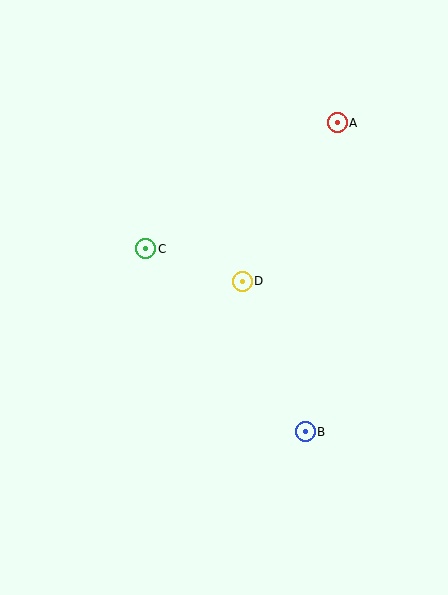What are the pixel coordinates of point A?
Point A is at (337, 123).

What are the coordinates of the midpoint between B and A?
The midpoint between B and A is at (321, 277).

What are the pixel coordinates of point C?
Point C is at (146, 249).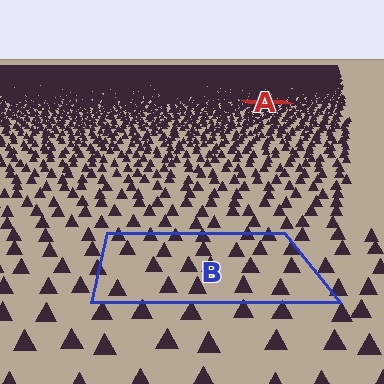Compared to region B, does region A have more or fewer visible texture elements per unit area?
Region A has more texture elements per unit area — they are packed more densely because it is farther away.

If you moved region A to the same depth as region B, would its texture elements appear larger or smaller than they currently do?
They would appear larger. At a closer depth, the same texture elements are projected at a bigger on-screen size.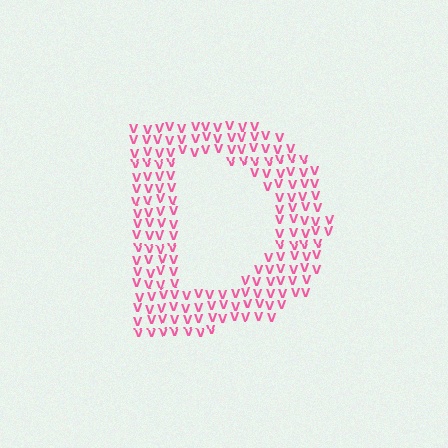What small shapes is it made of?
It is made of small letter V's.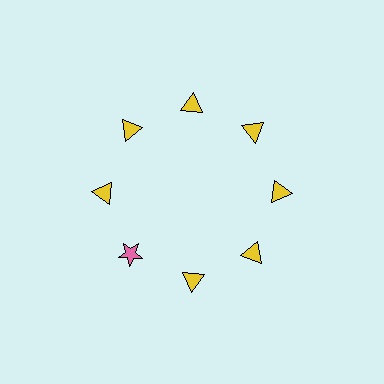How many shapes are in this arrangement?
There are 8 shapes arranged in a ring pattern.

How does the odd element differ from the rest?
It differs in both color (pink instead of yellow) and shape (star instead of triangle).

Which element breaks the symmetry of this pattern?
The pink star at roughly the 8 o'clock position breaks the symmetry. All other shapes are yellow triangles.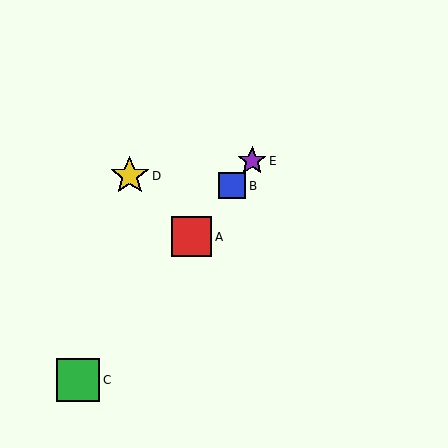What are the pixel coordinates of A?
Object A is at (192, 237).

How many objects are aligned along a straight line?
4 objects (A, B, C, E) are aligned along a straight line.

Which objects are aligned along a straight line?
Objects A, B, C, E are aligned along a straight line.